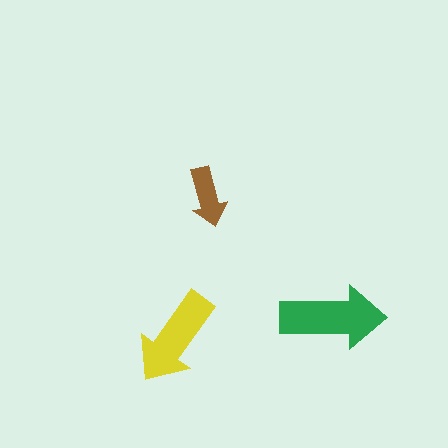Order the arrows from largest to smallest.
the green one, the yellow one, the brown one.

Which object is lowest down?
The yellow arrow is bottommost.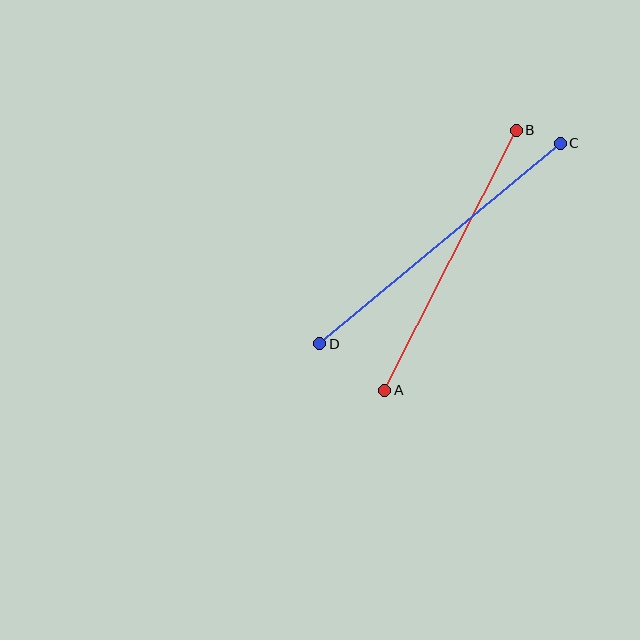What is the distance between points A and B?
The distance is approximately 291 pixels.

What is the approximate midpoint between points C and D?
The midpoint is at approximately (440, 243) pixels.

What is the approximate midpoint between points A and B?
The midpoint is at approximately (451, 260) pixels.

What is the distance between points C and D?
The distance is approximately 313 pixels.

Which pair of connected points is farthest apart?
Points C and D are farthest apart.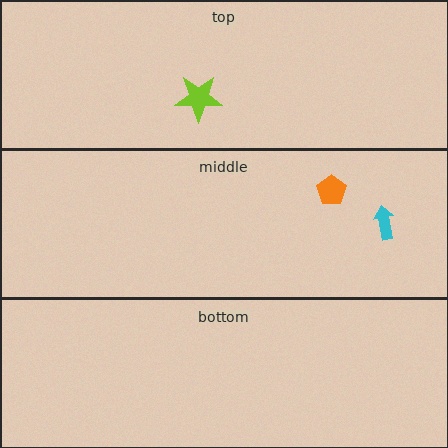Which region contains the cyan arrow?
The middle region.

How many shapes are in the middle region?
2.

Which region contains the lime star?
The top region.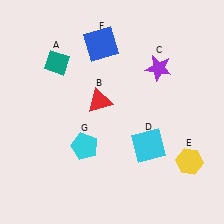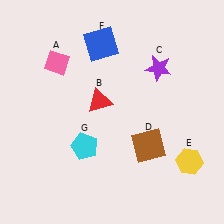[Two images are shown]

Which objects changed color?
A changed from teal to pink. D changed from cyan to brown.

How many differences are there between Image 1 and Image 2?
There are 2 differences between the two images.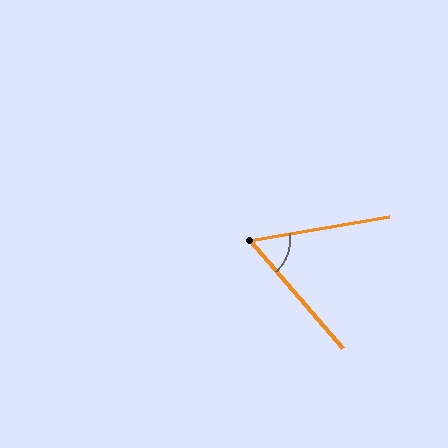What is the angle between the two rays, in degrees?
Approximately 59 degrees.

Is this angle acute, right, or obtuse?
It is acute.